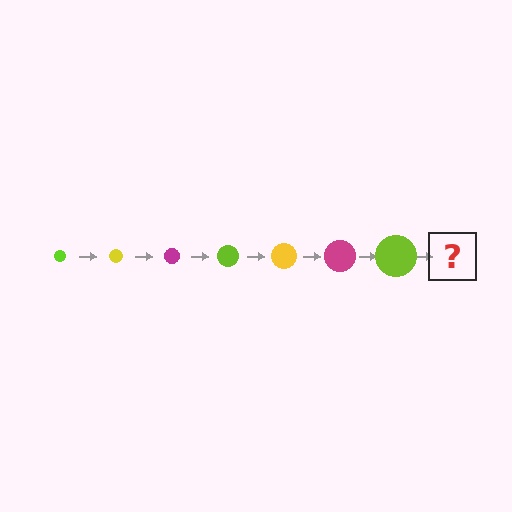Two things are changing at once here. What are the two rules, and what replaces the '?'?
The two rules are that the circle grows larger each step and the color cycles through lime, yellow, and magenta. The '?' should be a yellow circle, larger than the previous one.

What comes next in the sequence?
The next element should be a yellow circle, larger than the previous one.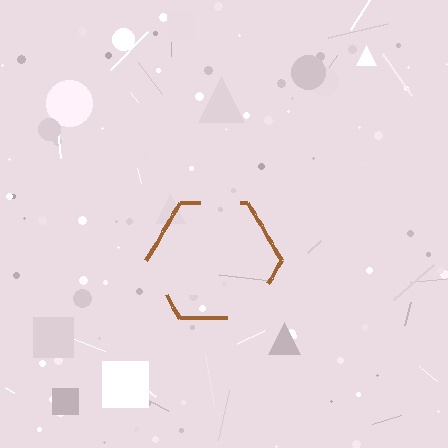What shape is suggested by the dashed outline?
The dashed outline suggests a hexagon.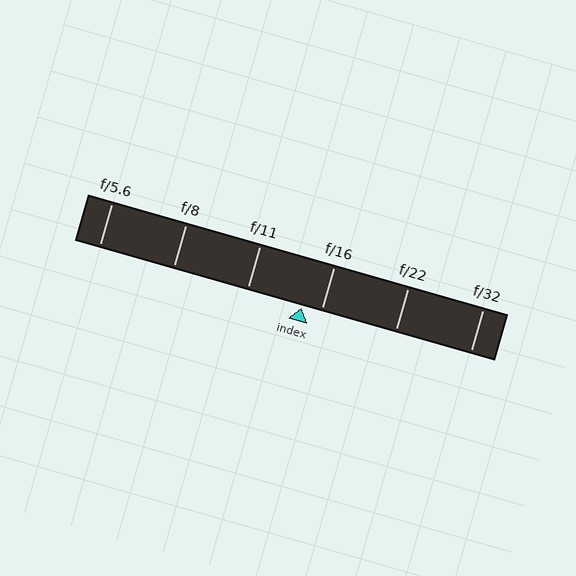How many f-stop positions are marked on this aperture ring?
There are 6 f-stop positions marked.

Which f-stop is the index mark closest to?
The index mark is closest to f/16.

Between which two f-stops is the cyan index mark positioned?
The index mark is between f/11 and f/16.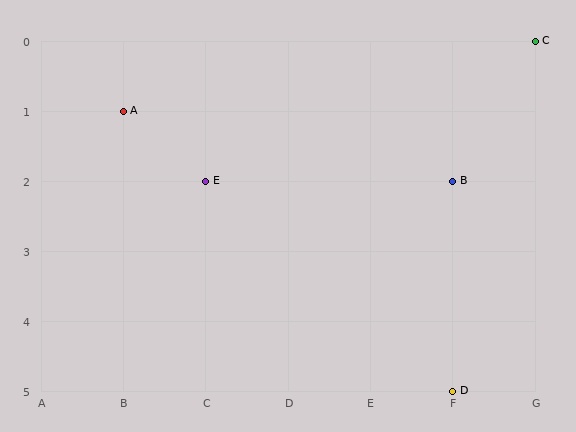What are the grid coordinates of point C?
Point C is at grid coordinates (G, 0).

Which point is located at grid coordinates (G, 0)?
Point C is at (G, 0).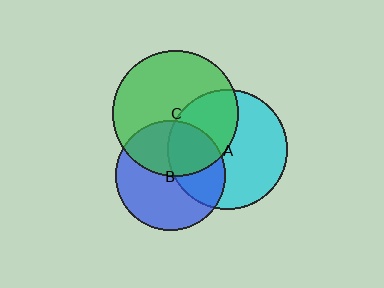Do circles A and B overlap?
Yes.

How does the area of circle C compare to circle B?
Approximately 1.3 times.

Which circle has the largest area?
Circle C (green).